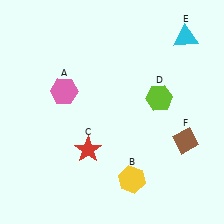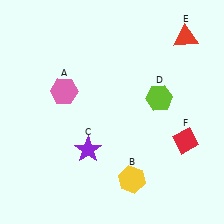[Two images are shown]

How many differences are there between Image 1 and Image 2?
There are 3 differences between the two images.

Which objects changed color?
C changed from red to purple. E changed from cyan to red. F changed from brown to red.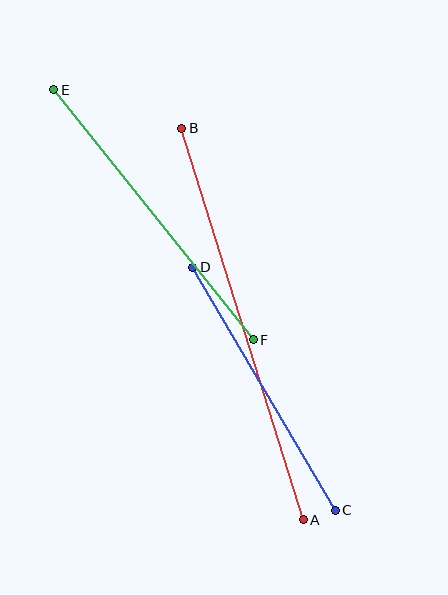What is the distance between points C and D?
The distance is approximately 282 pixels.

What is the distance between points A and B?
The distance is approximately 410 pixels.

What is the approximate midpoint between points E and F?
The midpoint is at approximately (154, 215) pixels.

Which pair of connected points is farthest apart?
Points A and B are farthest apart.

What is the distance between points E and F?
The distance is approximately 320 pixels.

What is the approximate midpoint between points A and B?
The midpoint is at approximately (243, 324) pixels.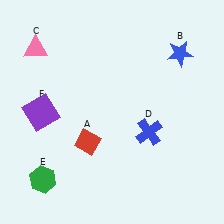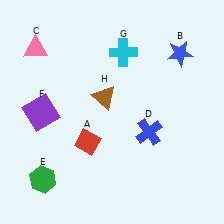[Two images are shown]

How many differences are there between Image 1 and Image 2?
There are 2 differences between the two images.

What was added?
A cyan cross (G), a brown triangle (H) were added in Image 2.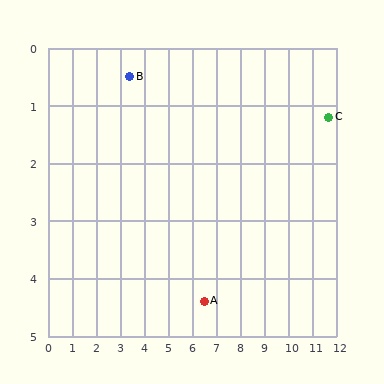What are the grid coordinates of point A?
Point A is at approximately (6.5, 4.4).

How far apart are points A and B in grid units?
Points A and B are about 5.0 grid units apart.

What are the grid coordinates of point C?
Point C is at approximately (11.7, 1.2).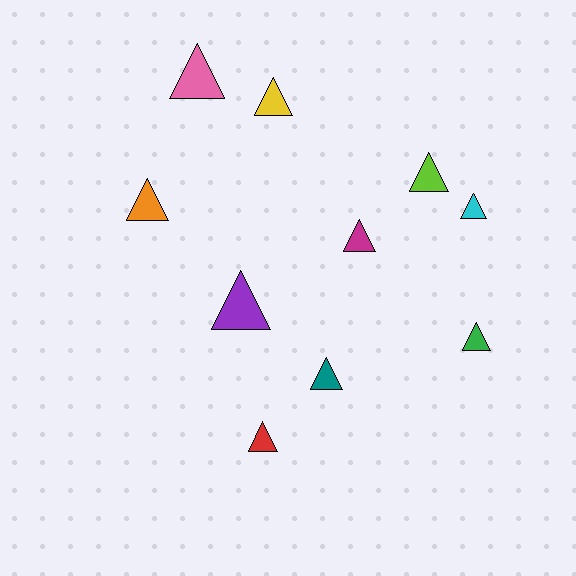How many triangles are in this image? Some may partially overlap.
There are 10 triangles.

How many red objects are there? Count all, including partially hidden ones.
There is 1 red object.